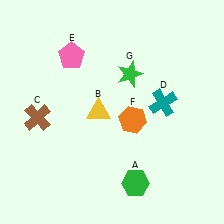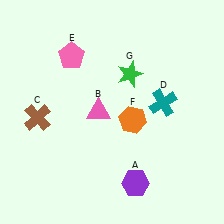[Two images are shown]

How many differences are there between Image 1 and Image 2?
There are 2 differences between the two images.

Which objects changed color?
A changed from green to purple. B changed from yellow to pink.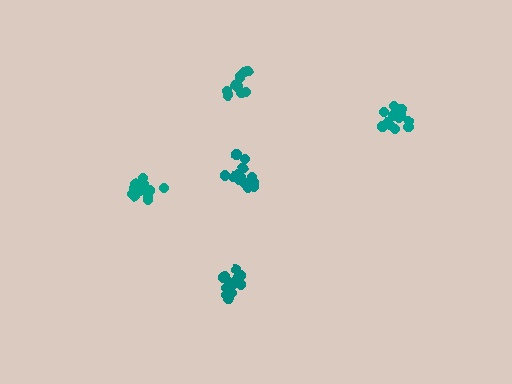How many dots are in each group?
Group 1: 15 dots, Group 2: 15 dots, Group 3: 11 dots, Group 4: 13 dots, Group 5: 17 dots (71 total).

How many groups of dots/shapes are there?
There are 5 groups.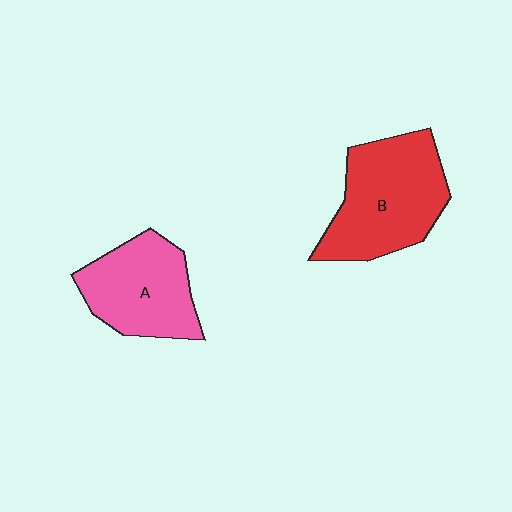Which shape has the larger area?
Shape B (red).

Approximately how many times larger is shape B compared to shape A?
Approximately 1.2 times.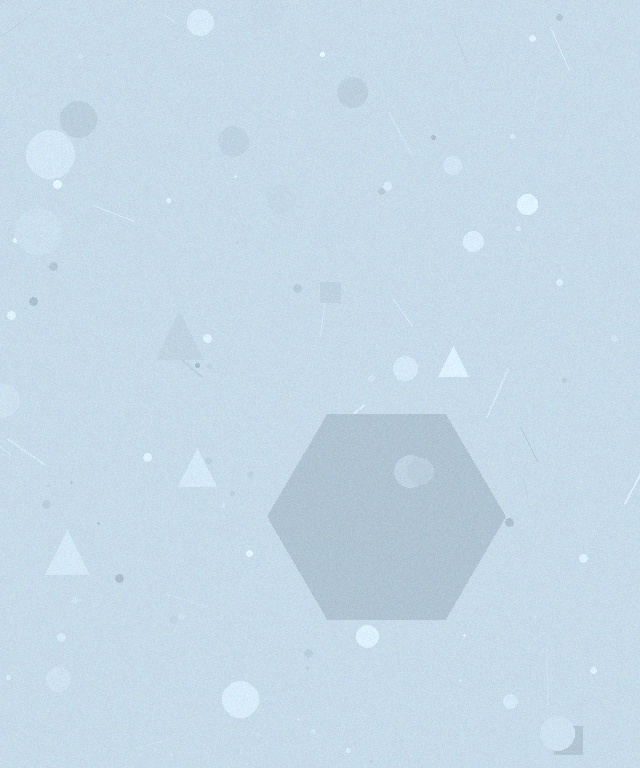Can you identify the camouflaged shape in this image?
The camouflaged shape is a hexagon.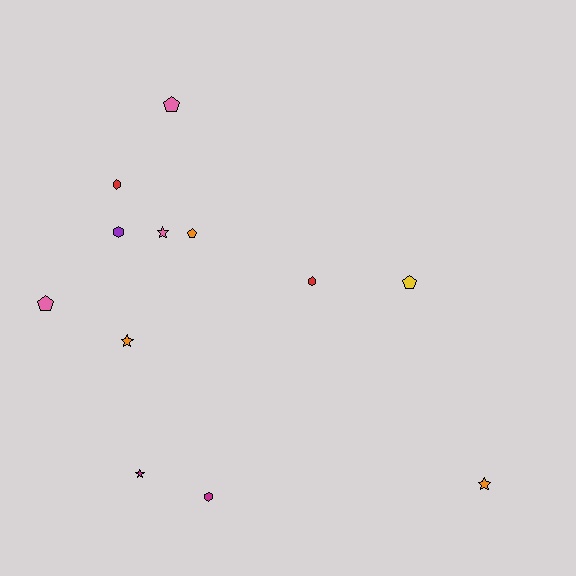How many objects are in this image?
There are 12 objects.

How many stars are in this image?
There are 4 stars.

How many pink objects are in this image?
There are 3 pink objects.